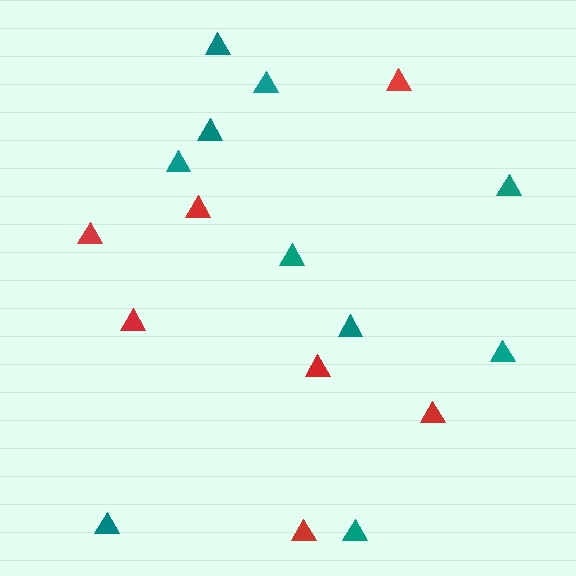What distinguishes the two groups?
There are 2 groups: one group of red triangles (7) and one group of teal triangles (10).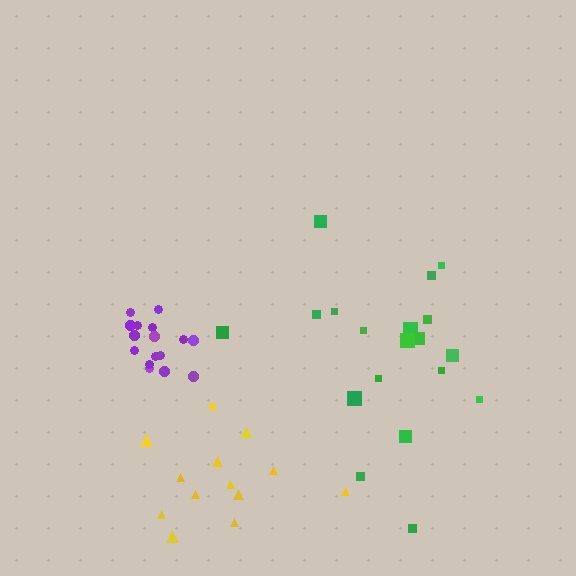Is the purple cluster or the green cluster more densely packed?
Purple.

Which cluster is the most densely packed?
Purple.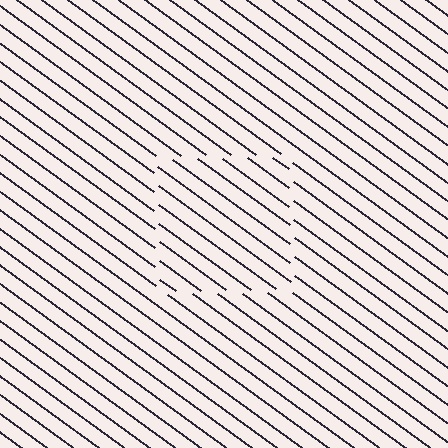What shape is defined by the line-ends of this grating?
An illusory square. The interior of the shape contains the same grating, shifted by half a period — the contour is defined by the phase discontinuity where line-ends from the inner and outer gratings abut.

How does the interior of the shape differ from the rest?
The interior of the shape contains the same grating, shifted by half a period — the contour is defined by the phase discontinuity where line-ends from the inner and outer gratings abut.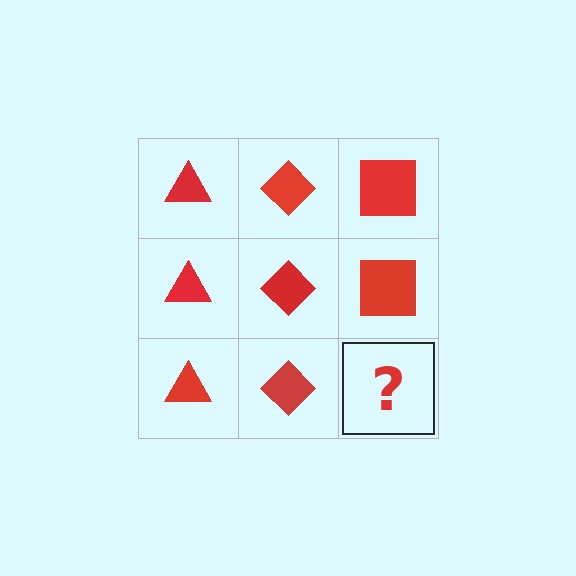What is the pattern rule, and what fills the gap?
The rule is that each column has a consistent shape. The gap should be filled with a red square.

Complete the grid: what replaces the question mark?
The question mark should be replaced with a red square.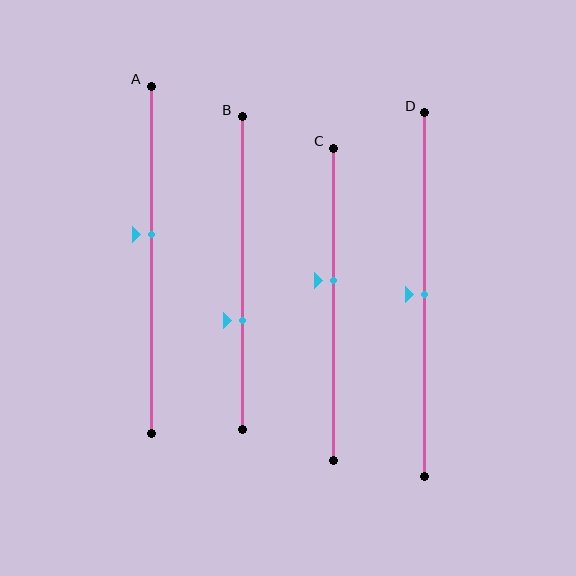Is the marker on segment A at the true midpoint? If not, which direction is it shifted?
No, the marker on segment A is shifted upward by about 7% of the segment length.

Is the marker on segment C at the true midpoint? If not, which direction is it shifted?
No, the marker on segment C is shifted upward by about 8% of the segment length.